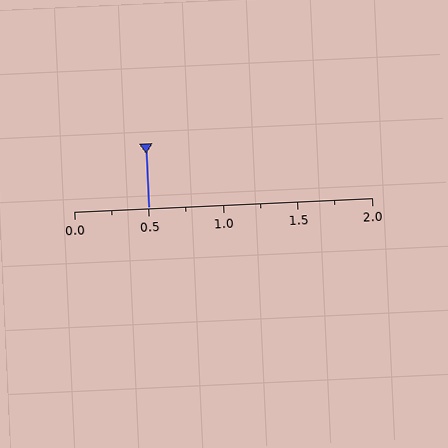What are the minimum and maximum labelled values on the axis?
The axis runs from 0.0 to 2.0.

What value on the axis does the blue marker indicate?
The marker indicates approximately 0.5.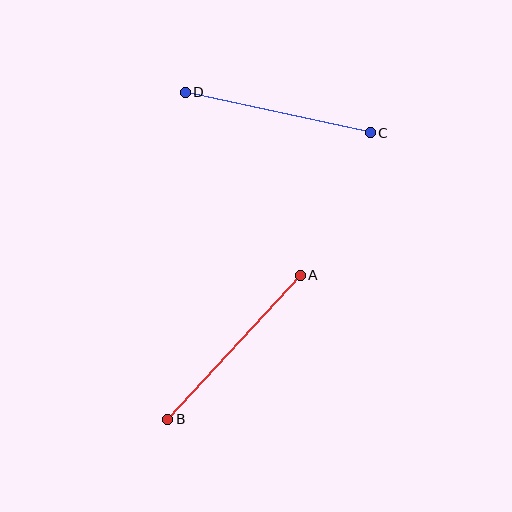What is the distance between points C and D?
The distance is approximately 190 pixels.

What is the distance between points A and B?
The distance is approximately 195 pixels.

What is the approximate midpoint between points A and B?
The midpoint is at approximately (234, 347) pixels.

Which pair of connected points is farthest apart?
Points A and B are farthest apart.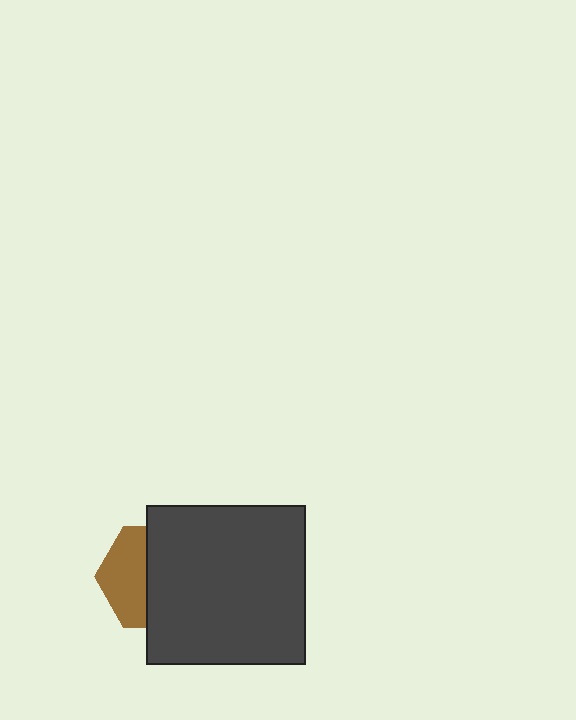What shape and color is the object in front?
The object in front is a dark gray square.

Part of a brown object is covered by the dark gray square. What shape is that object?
It is a hexagon.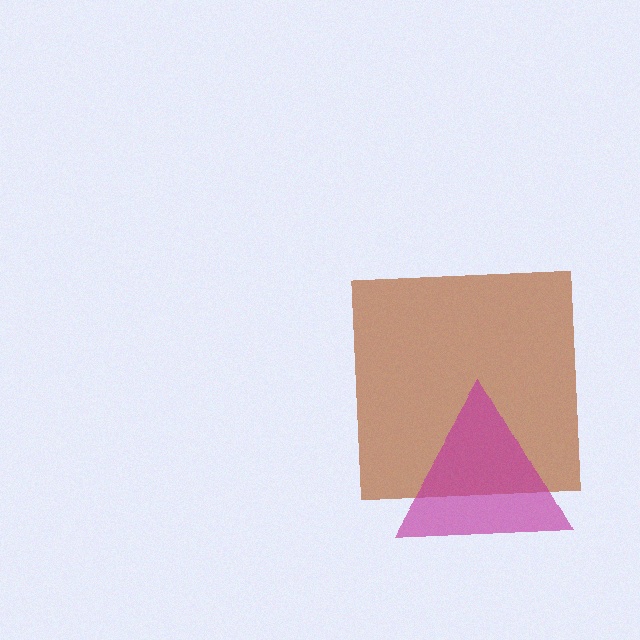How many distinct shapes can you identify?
There are 2 distinct shapes: a brown square, a magenta triangle.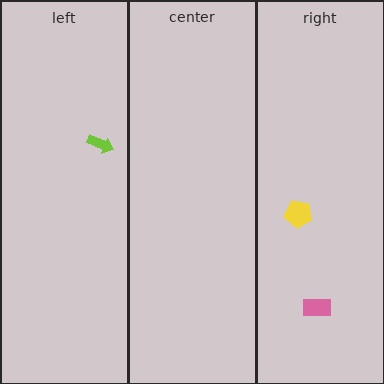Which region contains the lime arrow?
The left region.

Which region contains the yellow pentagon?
The right region.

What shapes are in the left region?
The lime arrow.